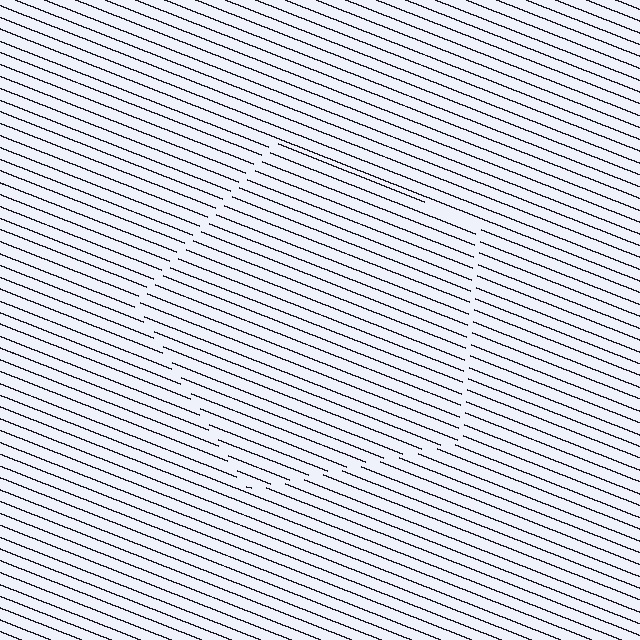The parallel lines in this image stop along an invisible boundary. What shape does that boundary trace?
An illusory pentagon. The interior of the shape contains the same grating, shifted by half a period — the contour is defined by the phase discontinuity where line-ends from the inner and outer gratings abut.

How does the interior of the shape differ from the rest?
The interior of the shape contains the same grating, shifted by half a period — the contour is defined by the phase discontinuity where line-ends from the inner and outer gratings abut.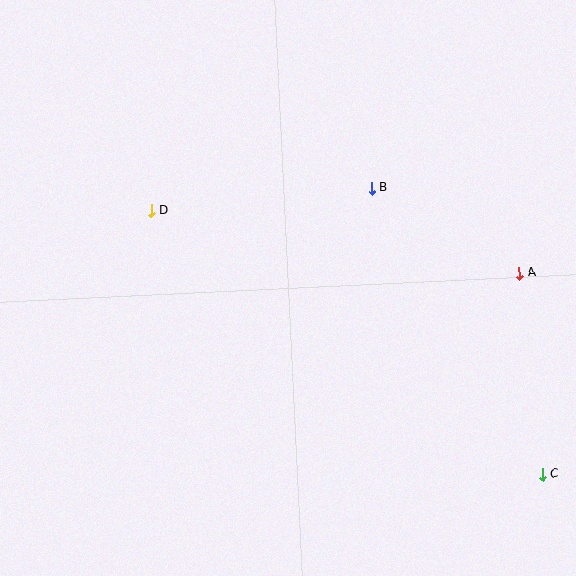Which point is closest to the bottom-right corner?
Point C is closest to the bottom-right corner.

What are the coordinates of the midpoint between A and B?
The midpoint between A and B is at (446, 231).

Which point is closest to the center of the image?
Point B at (372, 188) is closest to the center.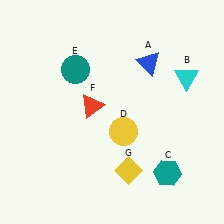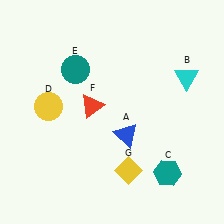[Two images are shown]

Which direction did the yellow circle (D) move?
The yellow circle (D) moved left.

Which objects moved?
The objects that moved are: the blue triangle (A), the yellow circle (D).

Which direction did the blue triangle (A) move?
The blue triangle (A) moved down.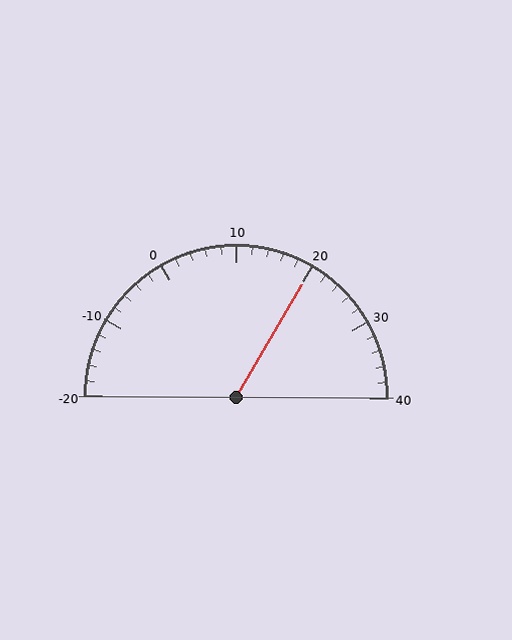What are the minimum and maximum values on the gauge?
The gauge ranges from -20 to 40.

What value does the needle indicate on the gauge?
The needle indicates approximately 20.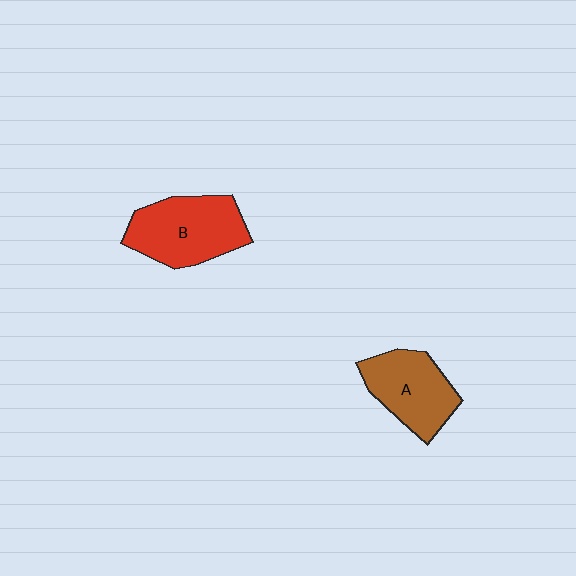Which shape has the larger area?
Shape B (red).